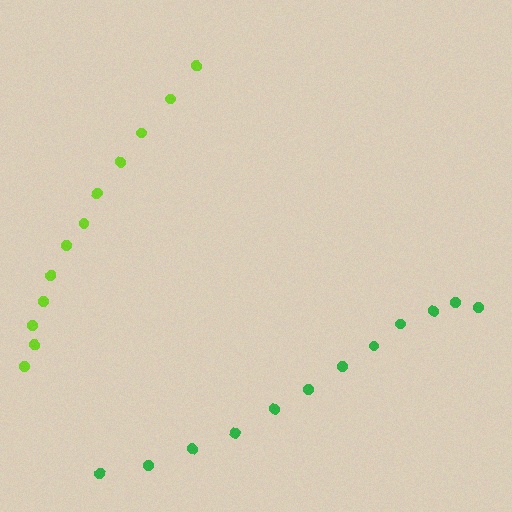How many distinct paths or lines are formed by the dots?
There are 2 distinct paths.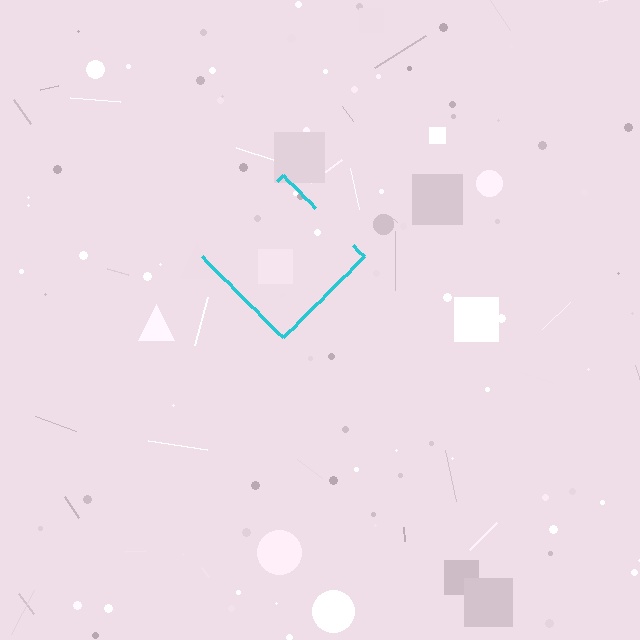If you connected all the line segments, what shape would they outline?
They would outline a diamond.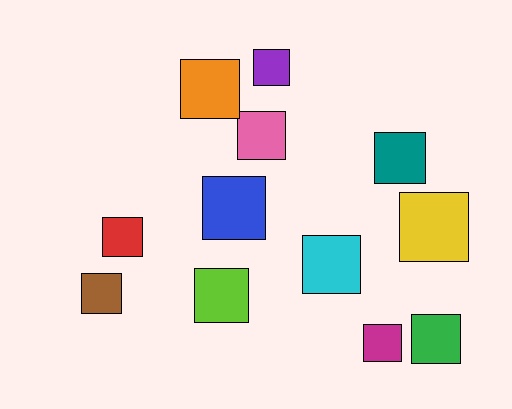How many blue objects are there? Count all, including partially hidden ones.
There is 1 blue object.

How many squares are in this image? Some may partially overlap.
There are 12 squares.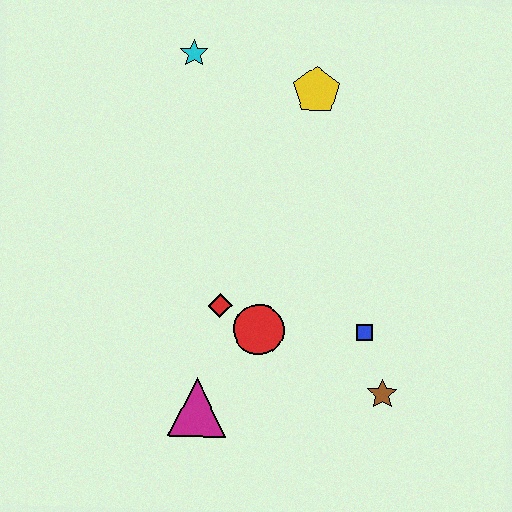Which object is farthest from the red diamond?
The cyan star is farthest from the red diamond.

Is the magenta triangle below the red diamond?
Yes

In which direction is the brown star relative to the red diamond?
The brown star is to the right of the red diamond.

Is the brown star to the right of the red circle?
Yes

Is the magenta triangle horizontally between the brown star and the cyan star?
Yes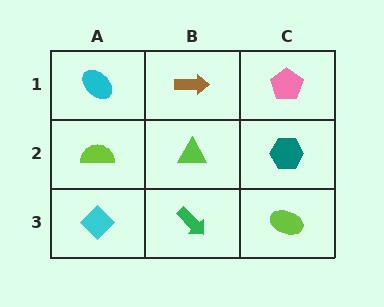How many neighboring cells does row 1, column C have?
2.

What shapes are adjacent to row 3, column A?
A lime semicircle (row 2, column A), a green arrow (row 3, column B).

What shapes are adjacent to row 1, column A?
A lime semicircle (row 2, column A), a brown arrow (row 1, column B).